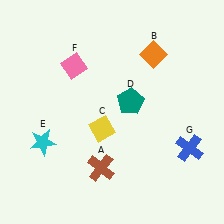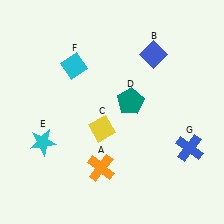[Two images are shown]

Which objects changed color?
A changed from brown to orange. B changed from orange to blue. F changed from pink to cyan.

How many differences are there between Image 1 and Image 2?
There are 3 differences between the two images.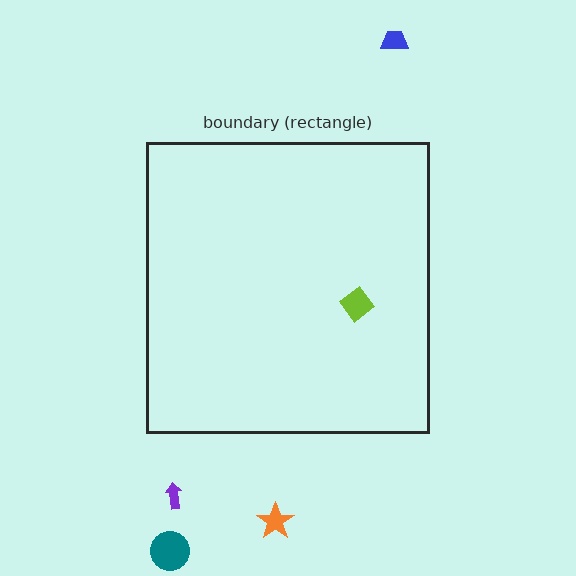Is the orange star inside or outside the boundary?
Outside.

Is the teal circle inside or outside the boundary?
Outside.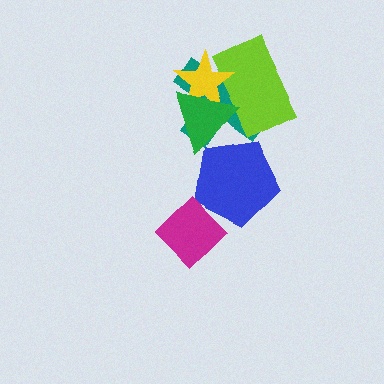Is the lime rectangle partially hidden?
Yes, it is partially covered by another shape.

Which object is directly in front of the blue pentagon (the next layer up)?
The magenta diamond is directly in front of the blue pentagon.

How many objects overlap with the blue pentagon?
3 objects overlap with the blue pentagon.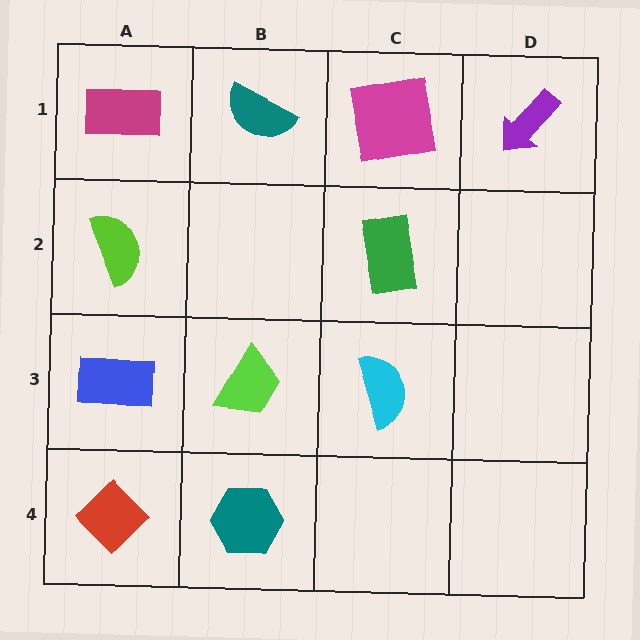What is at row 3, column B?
A lime trapezoid.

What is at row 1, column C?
A magenta square.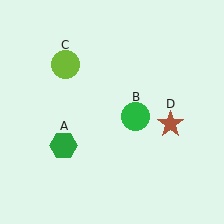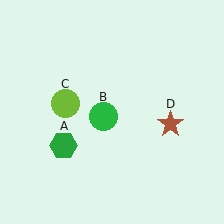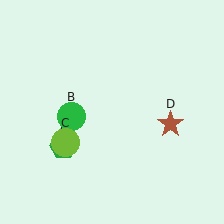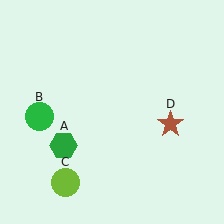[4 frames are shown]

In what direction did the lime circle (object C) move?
The lime circle (object C) moved down.